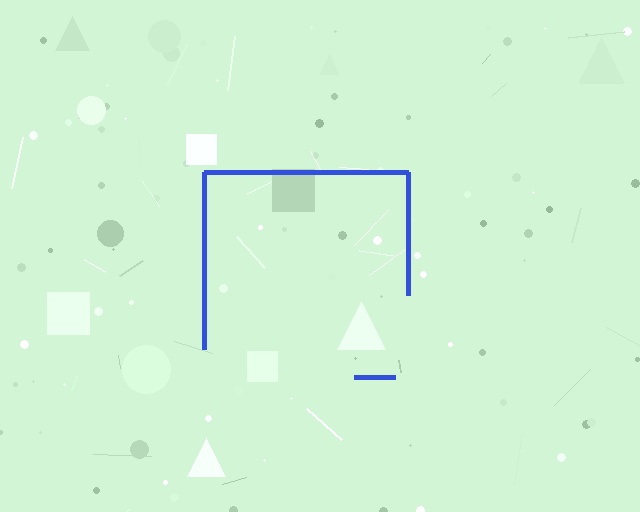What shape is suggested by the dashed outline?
The dashed outline suggests a square.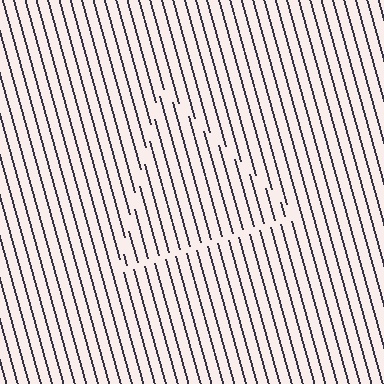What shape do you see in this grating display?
An illusory triangle. The interior of the shape contains the same grating, shifted by half a period — the contour is defined by the phase discontinuity where line-ends from the inner and outer gratings abut.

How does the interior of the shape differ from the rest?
The interior of the shape contains the same grating, shifted by half a period — the contour is defined by the phase discontinuity where line-ends from the inner and outer gratings abut.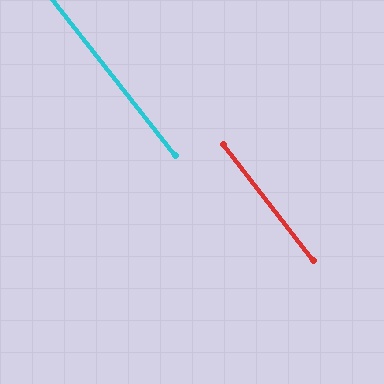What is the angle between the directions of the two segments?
Approximately 0 degrees.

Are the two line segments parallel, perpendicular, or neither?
Parallel — their directions differ by only 0.3°.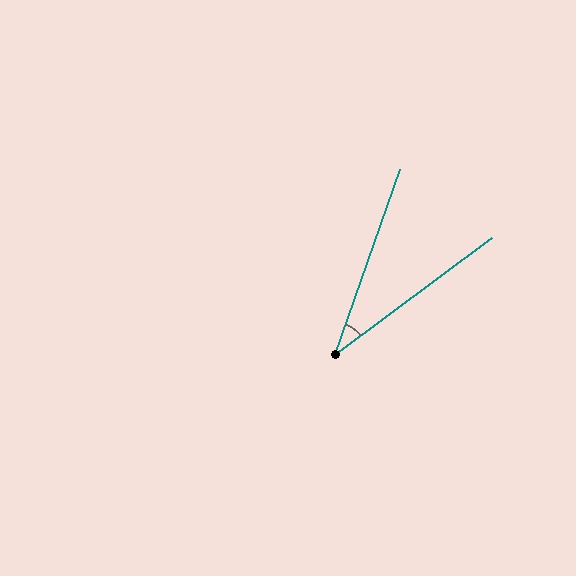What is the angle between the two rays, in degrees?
Approximately 34 degrees.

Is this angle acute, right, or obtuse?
It is acute.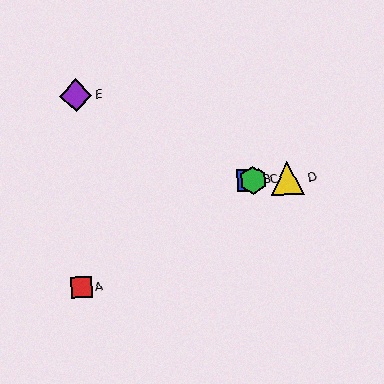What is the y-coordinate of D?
Object D is at y≈179.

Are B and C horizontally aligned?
Yes, both are at y≈180.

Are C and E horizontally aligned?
No, C is at y≈180 and E is at y≈95.